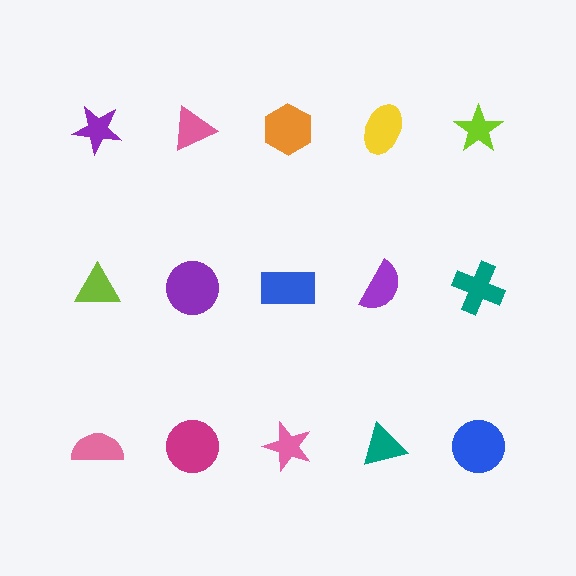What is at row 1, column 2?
A pink triangle.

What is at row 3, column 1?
A pink semicircle.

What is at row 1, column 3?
An orange hexagon.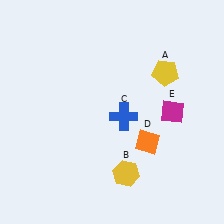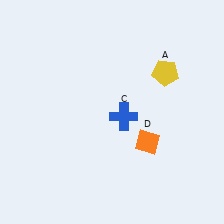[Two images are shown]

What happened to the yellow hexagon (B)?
The yellow hexagon (B) was removed in Image 2. It was in the bottom-right area of Image 1.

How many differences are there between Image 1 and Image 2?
There are 2 differences between the two images.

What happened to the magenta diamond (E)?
The magenta diamond (E) was removed in Image 2. It was in the top-right area of Image 1.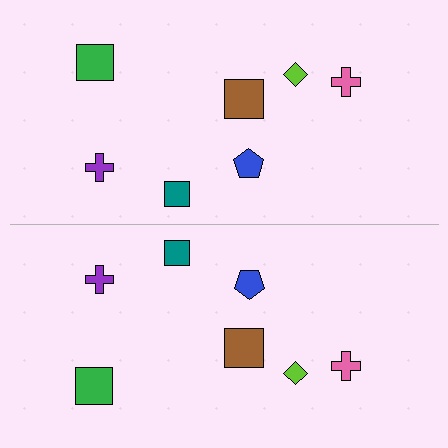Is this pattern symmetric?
Yes, this pattern has bilateral (reflection) symmetry.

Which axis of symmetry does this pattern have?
The pattern has a horizontal axis of symmetry running through the center of the image.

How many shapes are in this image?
There are 14 shapes in this image.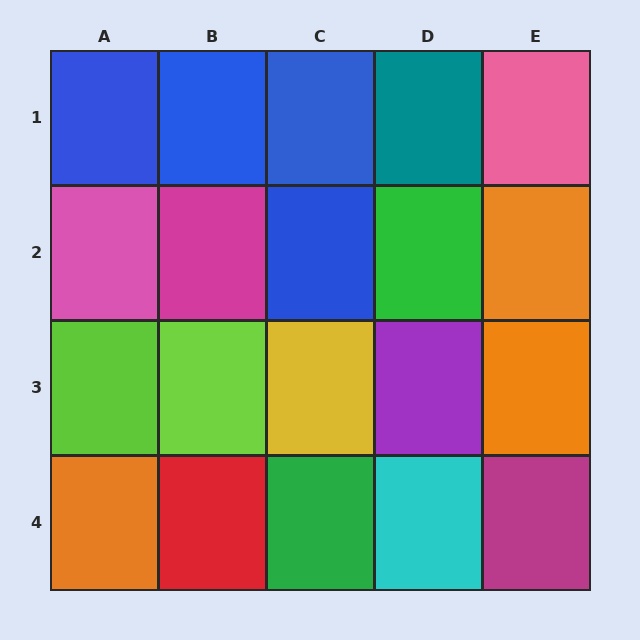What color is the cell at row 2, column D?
Green.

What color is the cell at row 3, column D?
Purple.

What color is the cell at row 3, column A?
Lime.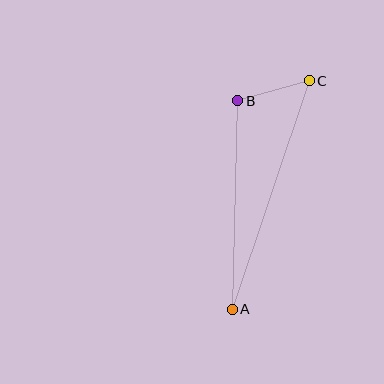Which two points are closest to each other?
Points B and C are closest to each other.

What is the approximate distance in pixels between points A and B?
The distance between A and B is approximately 209 pixels.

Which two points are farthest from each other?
Points A and C are farthest from each other.